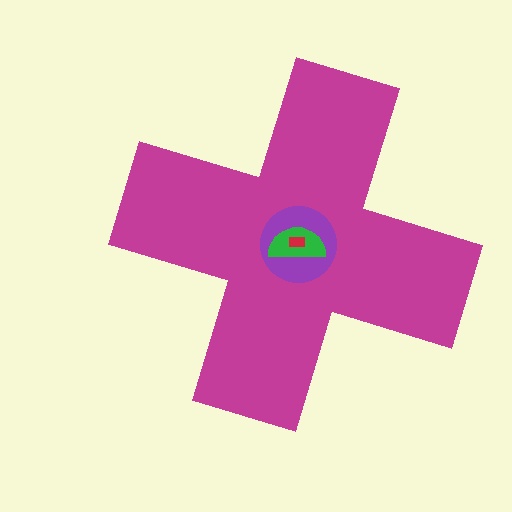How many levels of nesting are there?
4.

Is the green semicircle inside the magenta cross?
Yes.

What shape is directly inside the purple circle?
The green semicircle.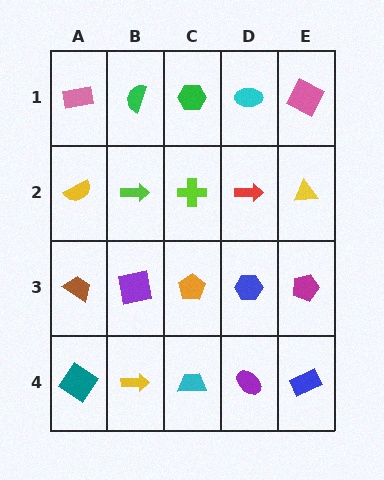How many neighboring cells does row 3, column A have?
3.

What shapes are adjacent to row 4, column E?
A magenta pentagon (row 3, column E), a purple ellipse (row 4, column D).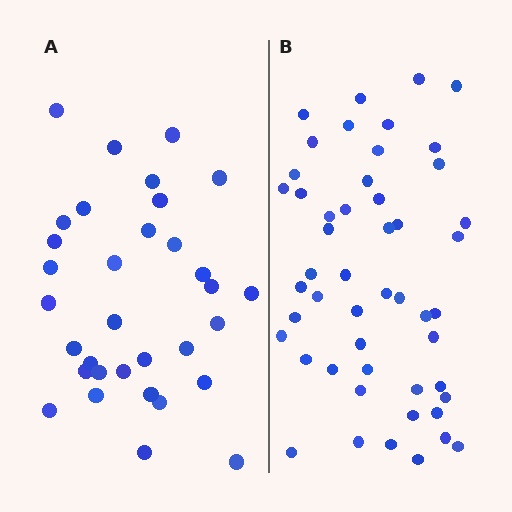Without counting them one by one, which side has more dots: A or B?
Region B (the right region) has more dots.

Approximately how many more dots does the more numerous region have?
Region B has approximately 15 more dots than region A.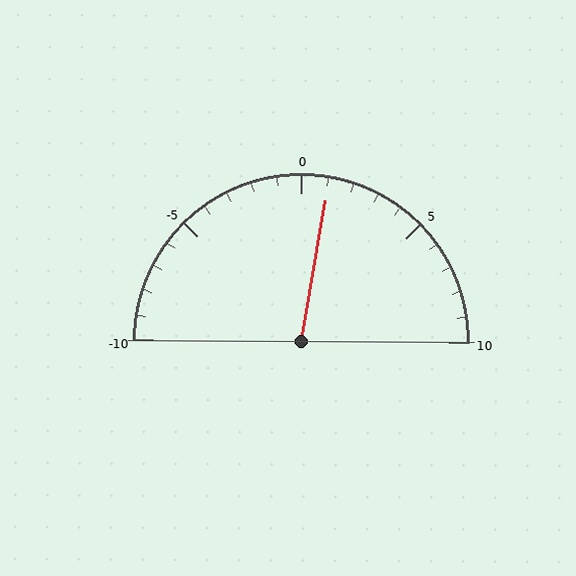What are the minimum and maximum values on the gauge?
The gauge ranges from -10 to 10.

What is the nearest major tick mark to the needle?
The nearest major tick mark is 0.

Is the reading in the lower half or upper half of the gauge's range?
The reading is in the upper half of the range (-10 to 10).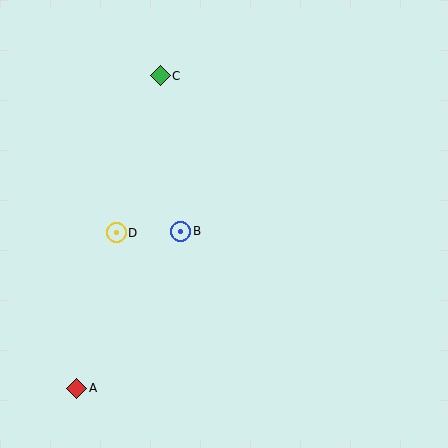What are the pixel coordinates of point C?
Point C is at (160, 76).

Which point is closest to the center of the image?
Point B at (181, 231) is closest to the center.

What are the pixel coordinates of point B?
Point B is at (181, 231).